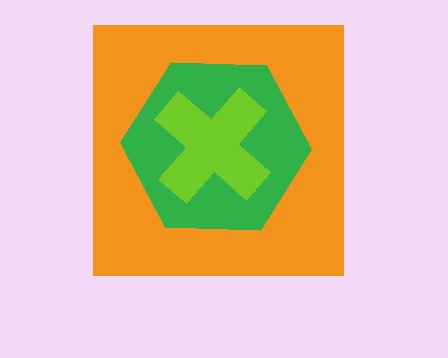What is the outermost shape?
The orange square.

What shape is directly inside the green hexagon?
The lime cross.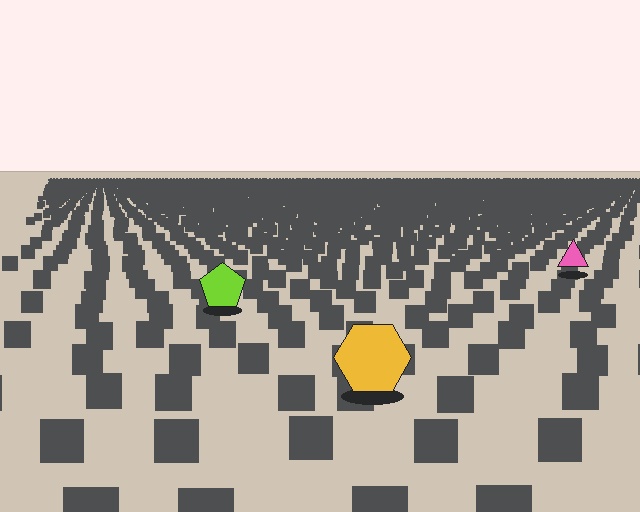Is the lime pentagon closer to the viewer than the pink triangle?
Yes. The lime pentagon is closer — you can tell from the texture gradient: the ground texture is coarser near it.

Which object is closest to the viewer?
The yellow hexagon is closest. The texture marks near it are larger and more spread out.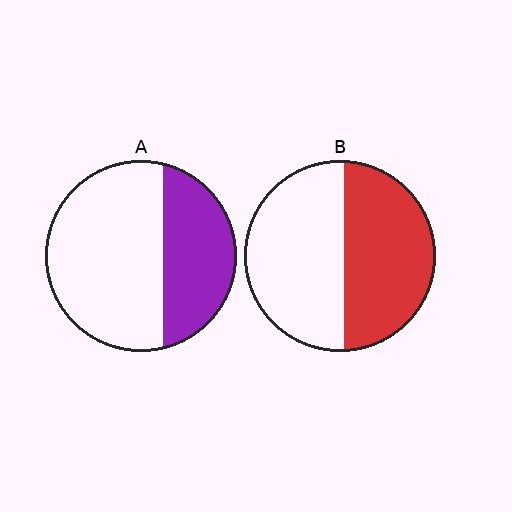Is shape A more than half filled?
No.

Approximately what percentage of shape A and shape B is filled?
A is approximately 35% and B is approximately 45%.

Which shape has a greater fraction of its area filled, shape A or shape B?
Shape B.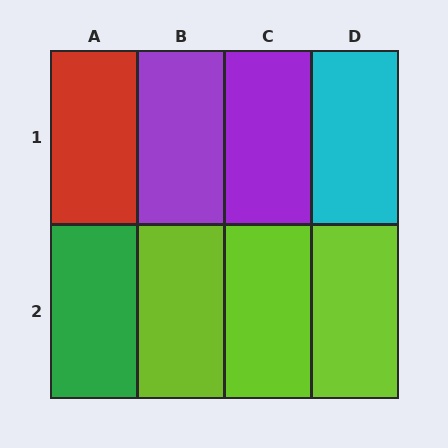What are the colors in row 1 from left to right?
Red, purple, purple, cyan.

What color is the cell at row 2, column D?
Lime.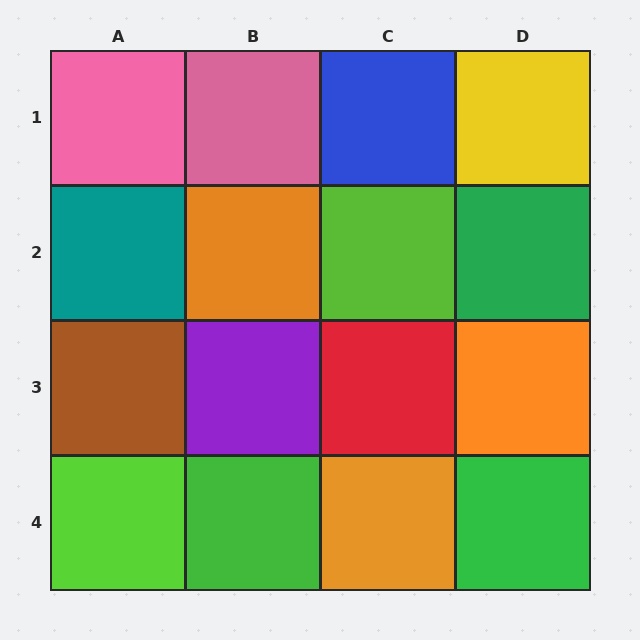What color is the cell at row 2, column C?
Lime.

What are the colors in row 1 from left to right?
Pink, pink, blue, yellow.